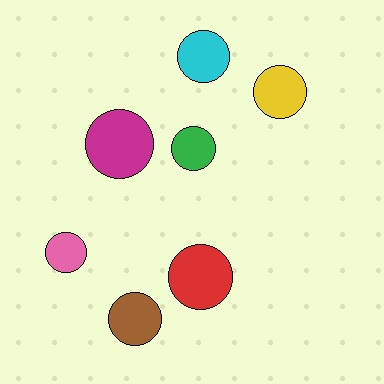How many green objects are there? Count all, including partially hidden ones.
There is 1 green object.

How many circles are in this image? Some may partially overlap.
There are 7 circles.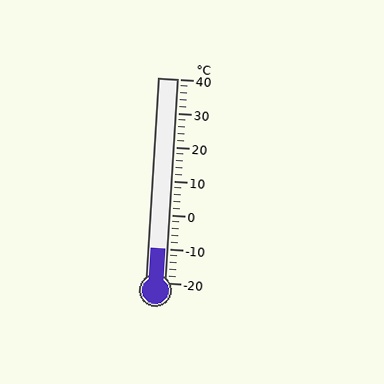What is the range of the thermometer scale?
The thermometer scale ranges from -20°C to 40°C.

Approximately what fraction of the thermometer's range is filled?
The thermometer is filled to approximately 15% of its range.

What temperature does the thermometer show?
The thermometer shows approximately -10°C.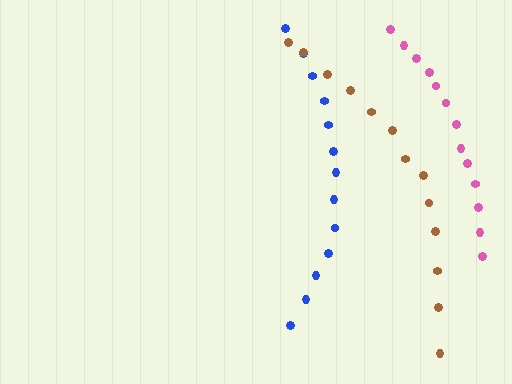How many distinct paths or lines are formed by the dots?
There are 3 distinct paths.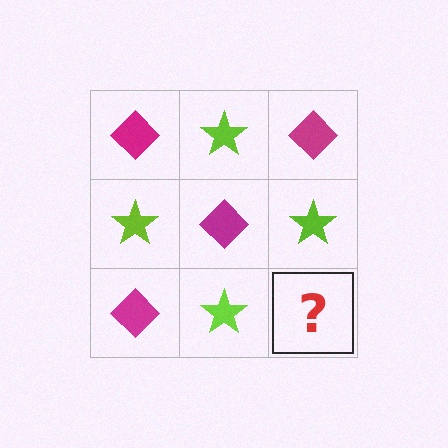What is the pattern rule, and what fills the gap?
The rule is that it alternates magenta diamond and lime star in a checkerboard pattern. The gap should be filled with a magenta diamond.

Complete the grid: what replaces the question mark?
The question mark should be replaced with a magenta diamond.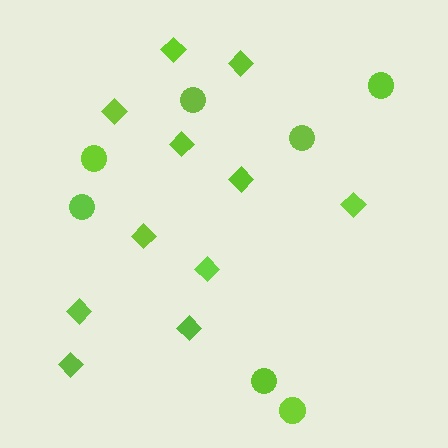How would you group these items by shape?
There are 2 groups: one group of diamonds (11) and one group of circles (7).